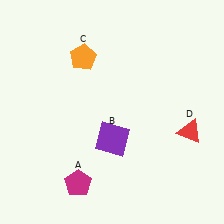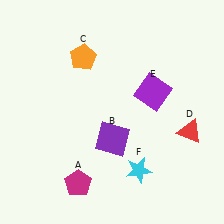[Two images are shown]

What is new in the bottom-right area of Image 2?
A cyan star (F) was added in the bottom-right area of Image 2.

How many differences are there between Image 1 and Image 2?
There are 2 differences between the two images.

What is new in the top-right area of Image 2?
A purple square (E) was added in the top-right area of Image 2.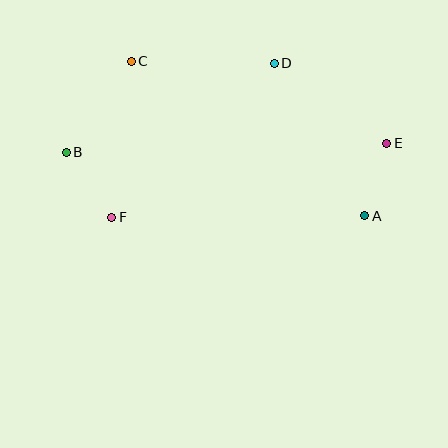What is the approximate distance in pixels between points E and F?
The distance between E and F is approximately 285 pixels.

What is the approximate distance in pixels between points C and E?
The distance between C and E is approximately 269 pixels.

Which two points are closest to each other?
Points A and E are closest to each other.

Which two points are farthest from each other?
Points B and E are farthest from each other.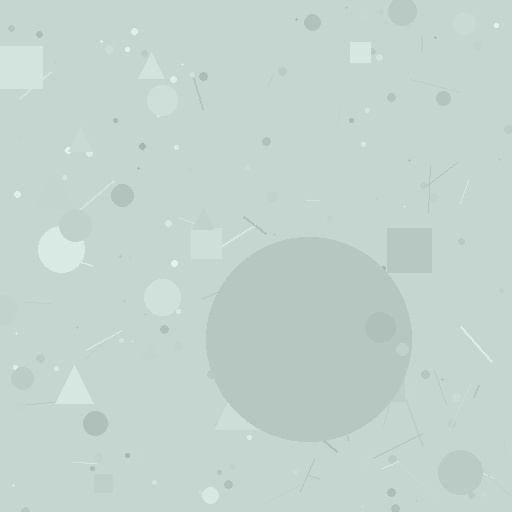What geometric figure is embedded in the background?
A circle is embedded in the background.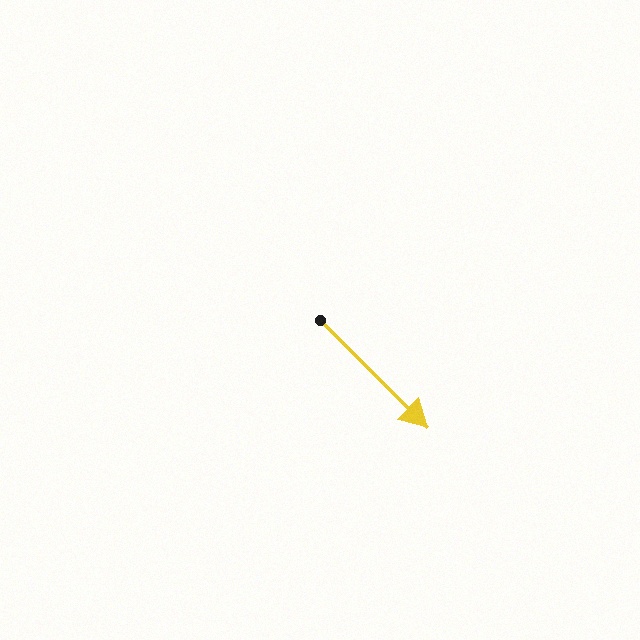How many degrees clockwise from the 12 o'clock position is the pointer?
Approximately 135 degrees.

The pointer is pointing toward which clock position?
Roughly 5 o'clock.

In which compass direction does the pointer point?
Southeast.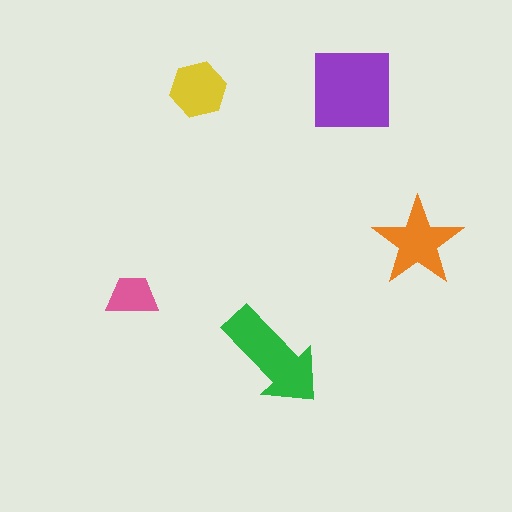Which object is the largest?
The purple square.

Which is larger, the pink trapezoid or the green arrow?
The green arrow.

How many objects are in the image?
There are 5 objects in the image.